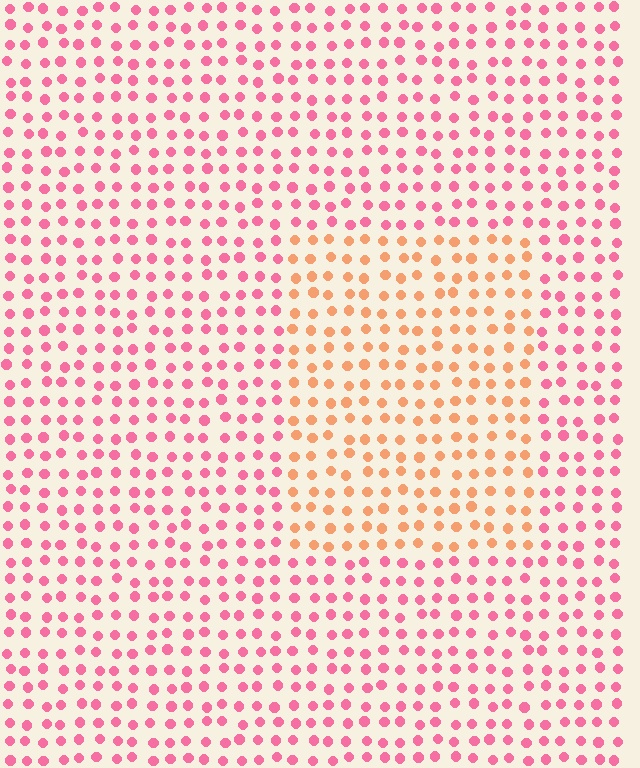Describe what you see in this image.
The image is filled with small pink elements in a uniform arrangement. A rectangle-shaped region is visible where the elements are tinted to a slightly different hue, forming a subtle color boundary.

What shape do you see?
I see a rectangle.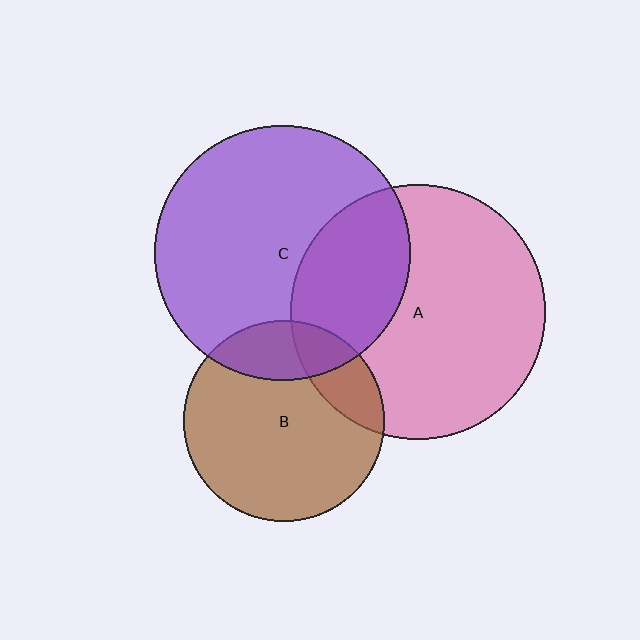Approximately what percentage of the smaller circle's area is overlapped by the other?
Approximately 20%.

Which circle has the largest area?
Circle C (purple).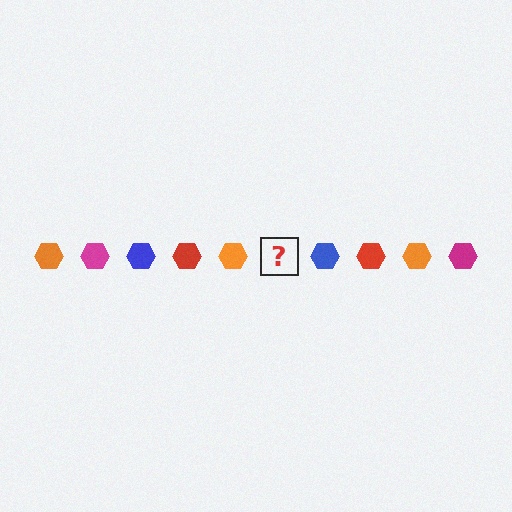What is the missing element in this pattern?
The missing element is a magenta hexagon.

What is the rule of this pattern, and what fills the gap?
The rule is that the pattern cycles through orange, magenta, blue, red hexagons. The gap should be filled with a magenta hexagon.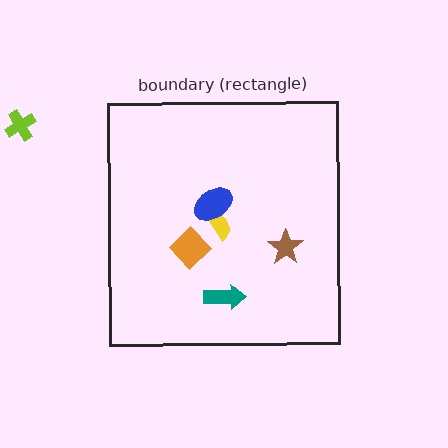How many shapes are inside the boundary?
5 inside, 1 outside.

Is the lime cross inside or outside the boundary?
Outside.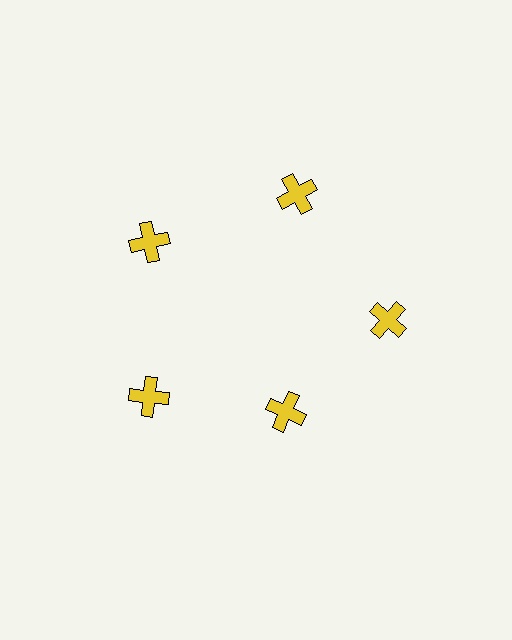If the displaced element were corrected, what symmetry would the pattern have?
It would have 5-fold rotational symmetry — the pattern would map onto itself every 72 degrees.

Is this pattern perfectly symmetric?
No. The 5 yellow crosses are arranged in a ring, but one element near the 5 o'clock position is pulled inward toward the center, breaking the 5-fold rotational symmetry.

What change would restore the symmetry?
The symmetry would be restored by moving it outward, back onto the ring so that all 5 crosses sit at equal angles and equal distance from the center.